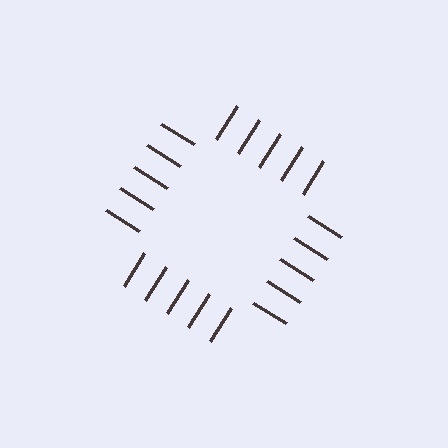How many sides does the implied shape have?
4 sides — the line-ends trace a square.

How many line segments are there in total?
20 — 5 along each of the 4 edges.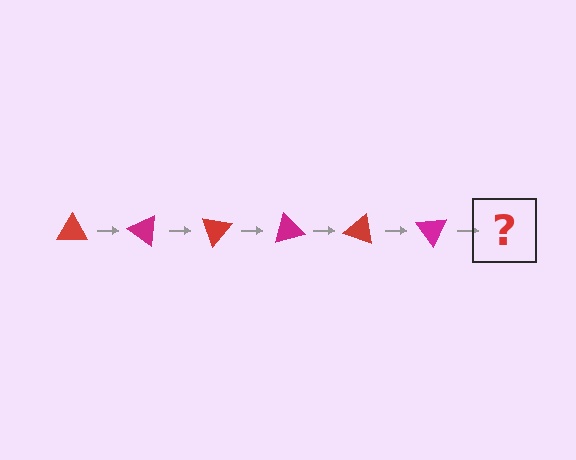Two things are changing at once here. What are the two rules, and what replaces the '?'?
The two rules are that it rotates 35 degrees each step and the color cycles through red and magenta. The '?' should be a red triangle, rotated 210 degrees from the start.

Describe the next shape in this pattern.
It should be a red triangle, rotated 210 degrees from the start.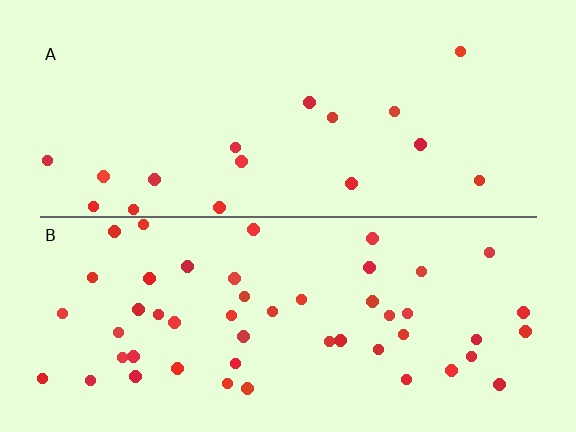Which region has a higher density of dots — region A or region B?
B (the bottom).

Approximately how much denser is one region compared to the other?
Approximately 2.9× — region B over region A.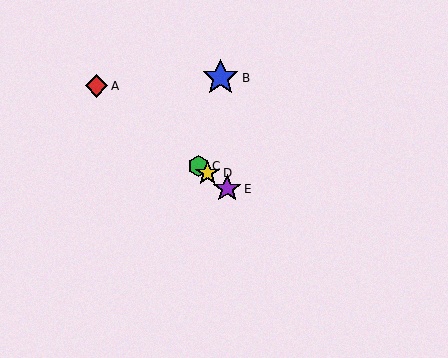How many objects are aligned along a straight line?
4 objects (A, C, D, E) are aligned along a straight line.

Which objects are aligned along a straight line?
Objects A, C, D, E are aligned along a straight line.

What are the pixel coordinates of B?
Object B is at (221, 78).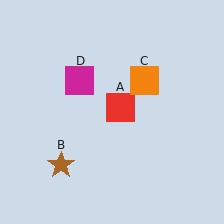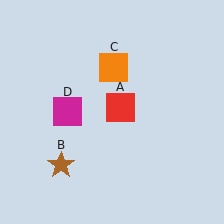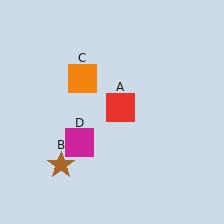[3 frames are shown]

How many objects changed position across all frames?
2 objects changed position: orange square (object C), magenta square (object D).